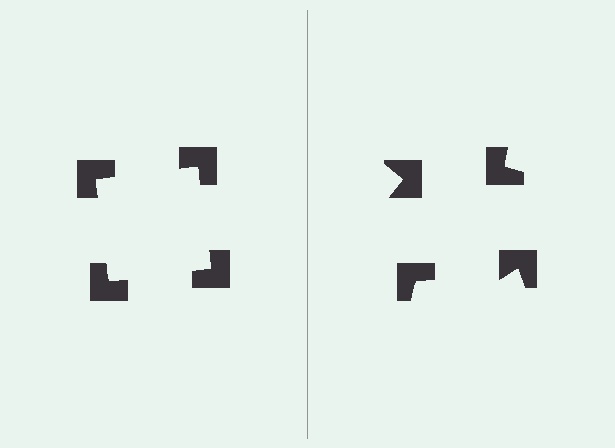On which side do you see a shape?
An illusory square appears on the left side. On the right side the wedge cuts are rotated, so no coherent shape forms.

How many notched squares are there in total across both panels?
8 — 4 on each side.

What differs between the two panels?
The notched squares are positioned identically on both sides; only the wedge orientations differ. On the left they align to a square; on the right they are misaligned.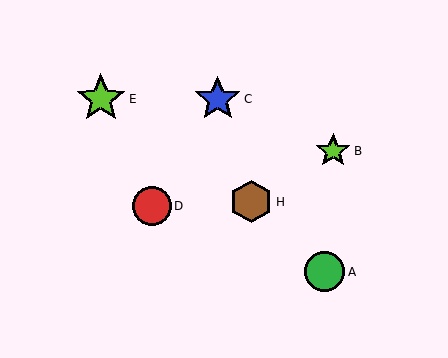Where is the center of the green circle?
The center of the green circle is at (325, 272).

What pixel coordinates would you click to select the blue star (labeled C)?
Click at (218, 99) to select the blue star C.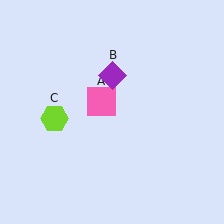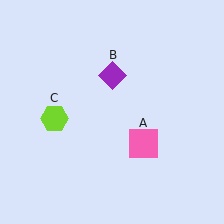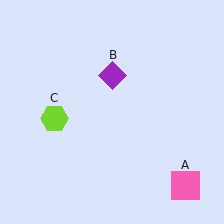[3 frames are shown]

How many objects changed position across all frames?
1 object changed position: pink square (object A).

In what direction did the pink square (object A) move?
The pink square (object A) moved down and to the right.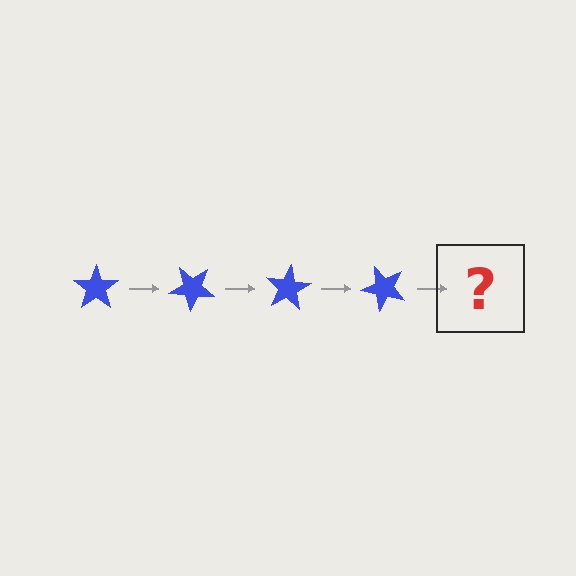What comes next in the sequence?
The next element should be a blue star rotated 160 degrees.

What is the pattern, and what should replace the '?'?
The pattern is that the star rotates 40 degrees each step. The '?' should be a blue star rotated 160 degrees.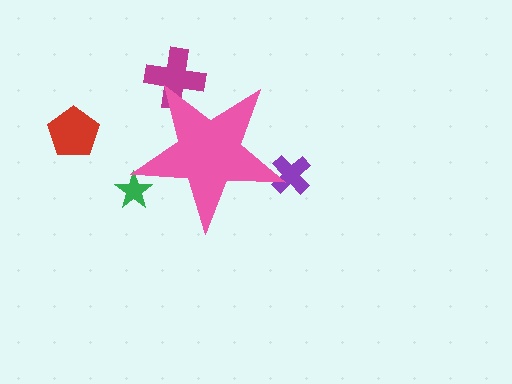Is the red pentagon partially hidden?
No, the red pentagon is fully visible.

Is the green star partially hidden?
Yes, the green star is partially hidden behind the pink star.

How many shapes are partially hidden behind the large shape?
3 shapes are partially hidden.